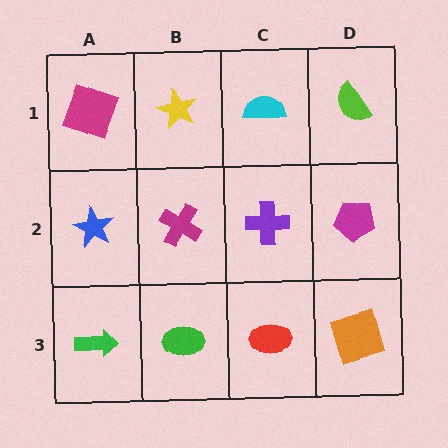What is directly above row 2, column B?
A yellow star.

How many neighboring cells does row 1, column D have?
2.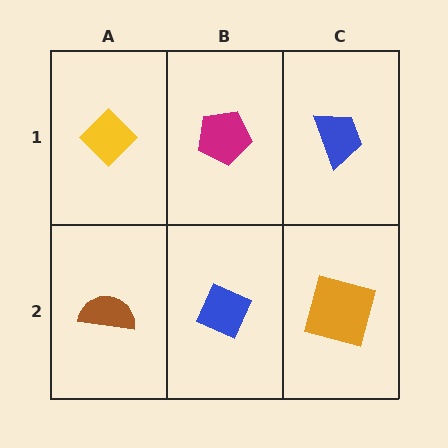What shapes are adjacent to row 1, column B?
A blue diamond (row 2, column B), a yellow diamond (row 1, column A), a blue trapezoid (row 1, column C).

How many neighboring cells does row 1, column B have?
3.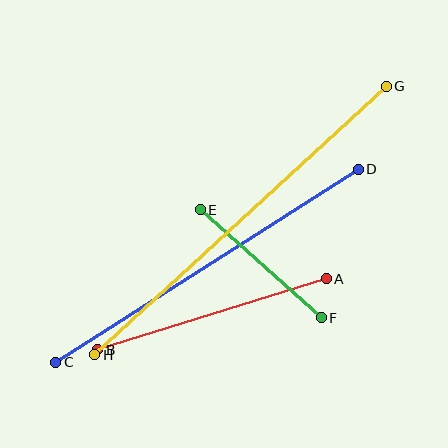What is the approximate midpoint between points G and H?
The midpoint is at approximately (241, 221) pixels.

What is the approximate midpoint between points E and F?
The midpoint is at approximately (261, 264) pixels.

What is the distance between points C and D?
The distance is approximately 359 pixels.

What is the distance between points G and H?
The distance is approximately 396 pixels.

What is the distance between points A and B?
The distance is approximately 239 pixels.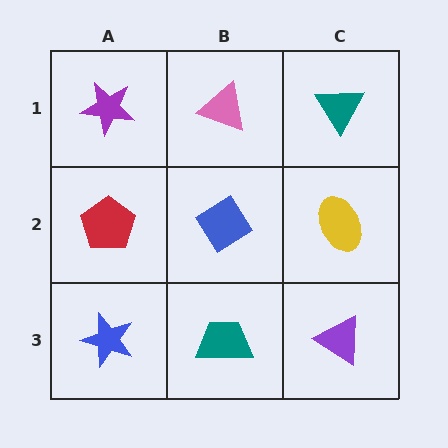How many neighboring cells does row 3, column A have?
2.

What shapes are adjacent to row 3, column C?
A yellow ellipse (row 2, column C), a teal trapezoid (row 3, column B).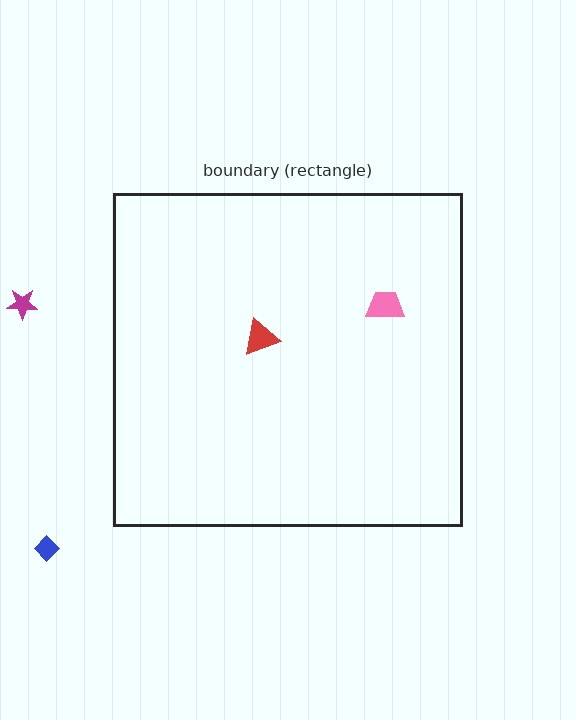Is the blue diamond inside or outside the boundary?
Outside.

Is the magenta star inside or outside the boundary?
Outside.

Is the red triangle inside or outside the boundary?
Inside.